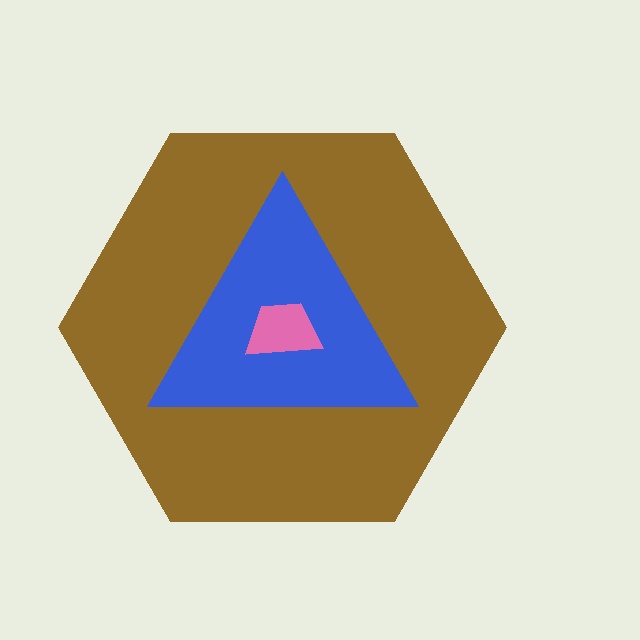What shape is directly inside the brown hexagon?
The blue triangle.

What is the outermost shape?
The brown hexagon.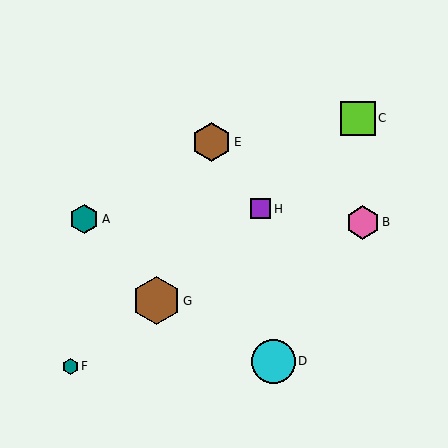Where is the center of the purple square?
The center of the purple square is at (261, 209).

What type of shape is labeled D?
Shape D is a cyan circle.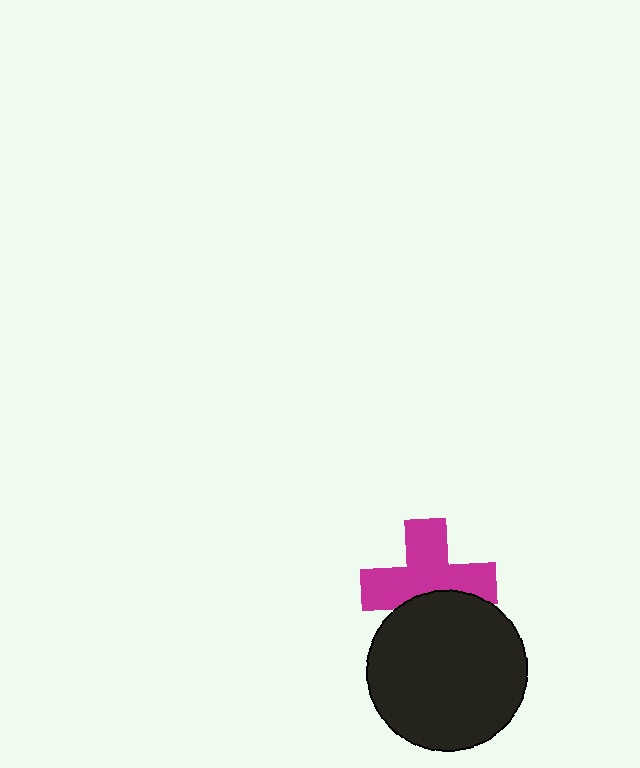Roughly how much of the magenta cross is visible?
Most of it is visible (roughly 67%).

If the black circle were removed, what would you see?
You would see the complete magenta cross.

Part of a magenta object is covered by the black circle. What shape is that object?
It is a cross.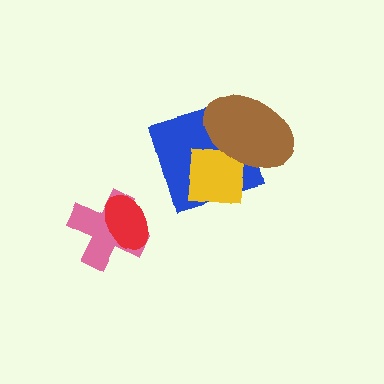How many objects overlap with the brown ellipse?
2 objects overlap with the brown ellipse.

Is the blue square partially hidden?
Yes, it is partially covered by another shape.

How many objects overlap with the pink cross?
1 object overlaps with the pink cross.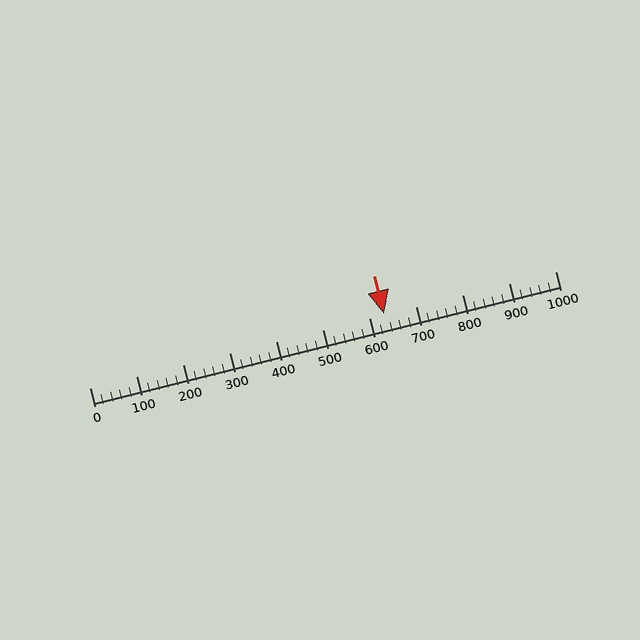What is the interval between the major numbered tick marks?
The major tick marks are spaced 100 units apart.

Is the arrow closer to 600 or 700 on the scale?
The arrow is closer to 600.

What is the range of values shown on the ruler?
The ruler shows values from 0 to 1000.